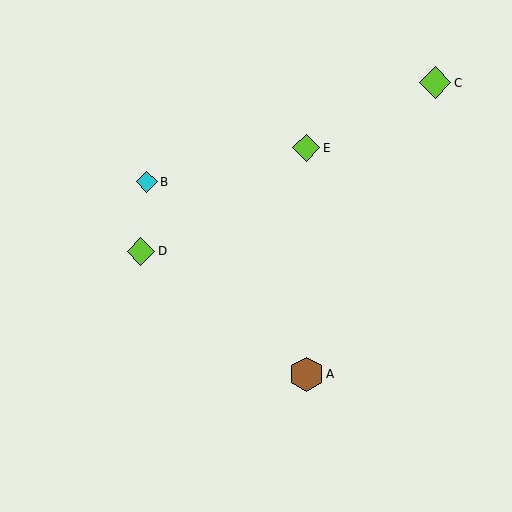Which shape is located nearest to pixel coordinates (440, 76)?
The lime diamond (labeled C) at (435, 83) is nearest to that location.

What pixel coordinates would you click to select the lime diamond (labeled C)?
Click at (435, 83) to select the lime diamond C.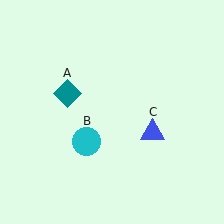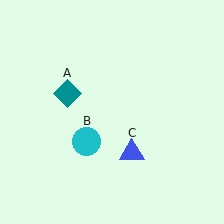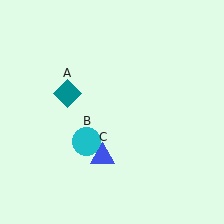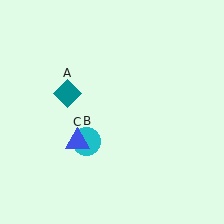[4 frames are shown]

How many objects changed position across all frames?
1 object changed position: blue triangle (object C).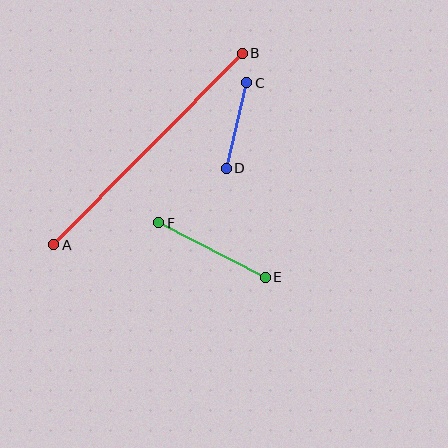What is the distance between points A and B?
The distance is approximately 268 pixels.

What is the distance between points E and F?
The distance is approximately 120 pixels.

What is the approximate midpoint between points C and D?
The midpoint is at approximately (237, 125) pixels.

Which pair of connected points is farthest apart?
Points A and B are farthest apart.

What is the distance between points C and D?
The distance is approximately 88 pixels.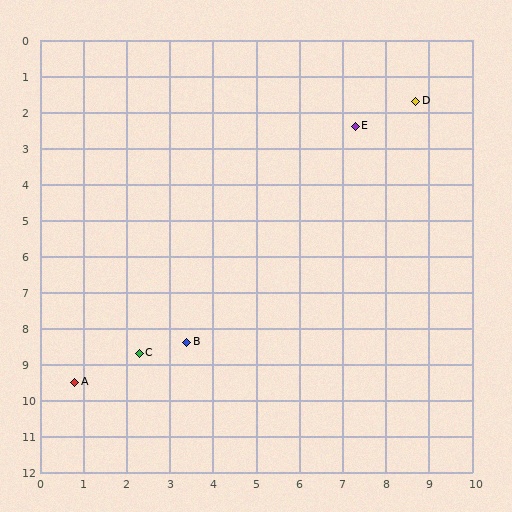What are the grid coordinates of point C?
Point C is at approximately (2.3, 8.7).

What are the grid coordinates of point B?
Point B is at approximately (3.4, 8.4).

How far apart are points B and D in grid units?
Points B and D are about 8.5 grid units apart.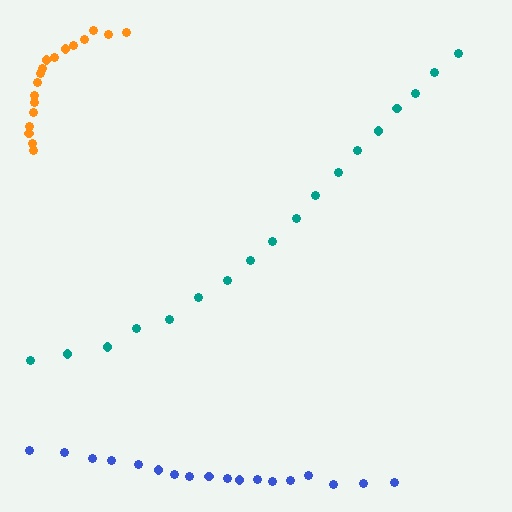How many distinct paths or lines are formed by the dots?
There are 3 distinct paths.